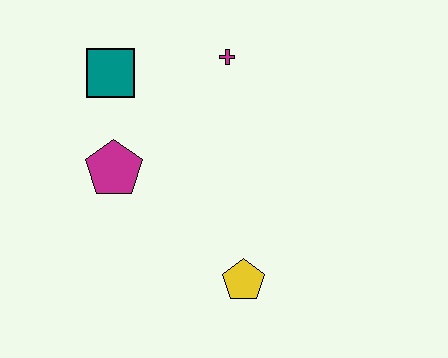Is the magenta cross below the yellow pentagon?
No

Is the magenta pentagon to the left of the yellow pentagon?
Yes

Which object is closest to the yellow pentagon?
The magenta pentagon is closest to the yellow pentagon.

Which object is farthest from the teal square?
The yellow pentagon is farthest from the teal square.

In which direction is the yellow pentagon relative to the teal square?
The yellow pentagon is below the teal square.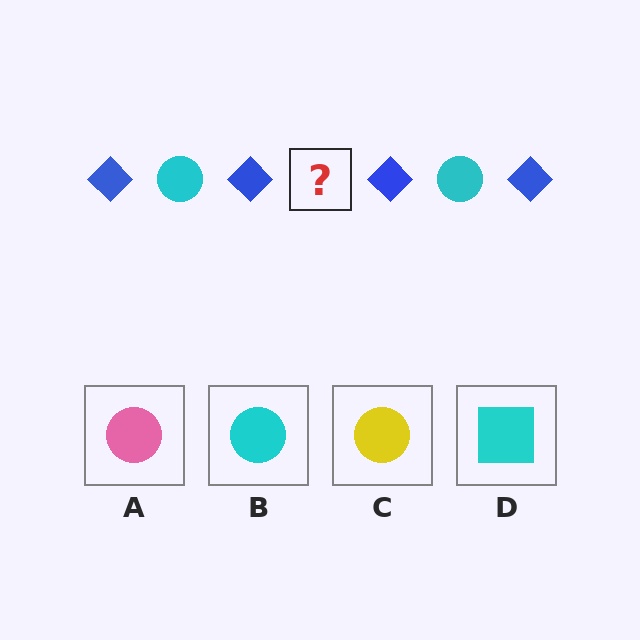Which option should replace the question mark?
Option B.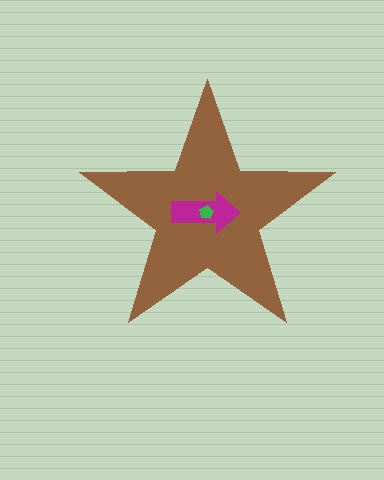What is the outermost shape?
The brown star.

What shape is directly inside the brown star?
The magenta arrow.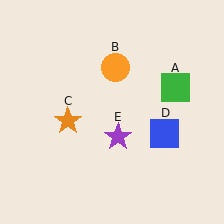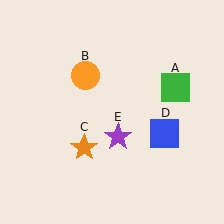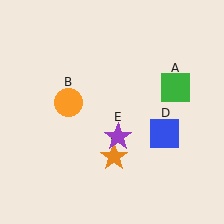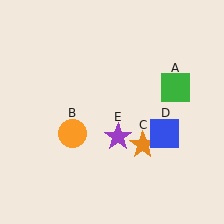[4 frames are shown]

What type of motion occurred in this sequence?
The orange circle (object B), orange star (object C) rotated counterclockwise around the center of the scene.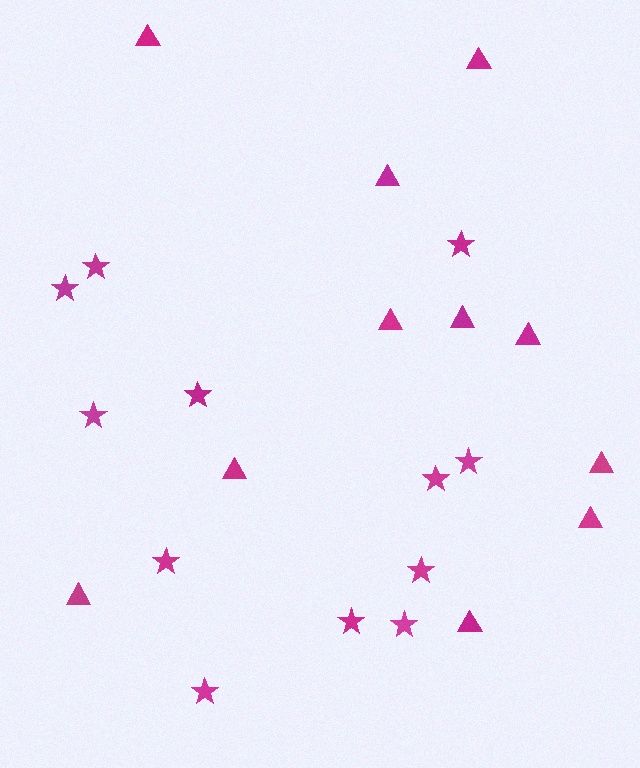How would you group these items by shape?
There are 2 groups: one group of stars (12) and one group of triangles (11).